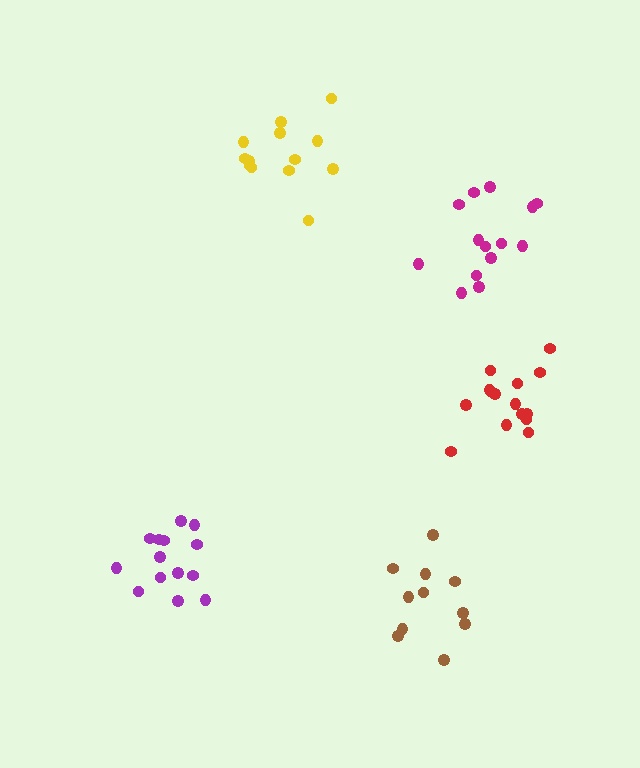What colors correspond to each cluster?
The clusters are colored: yellow, brown, magenta, purple, red.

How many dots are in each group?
Group 1: 13 dots, Group 2: 11 dots, Group 3: 14 dots, Group 4: 14 dots, Group 5: 15 dots (67 total).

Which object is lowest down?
The brown cluster is bottommost.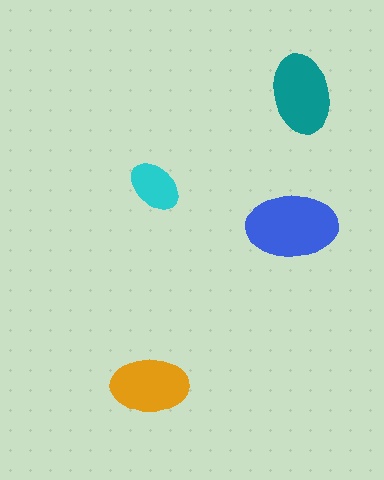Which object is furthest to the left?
The orange ellipse is leftmost.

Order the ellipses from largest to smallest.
the blue one, the teal one, the orange one, the cyan one.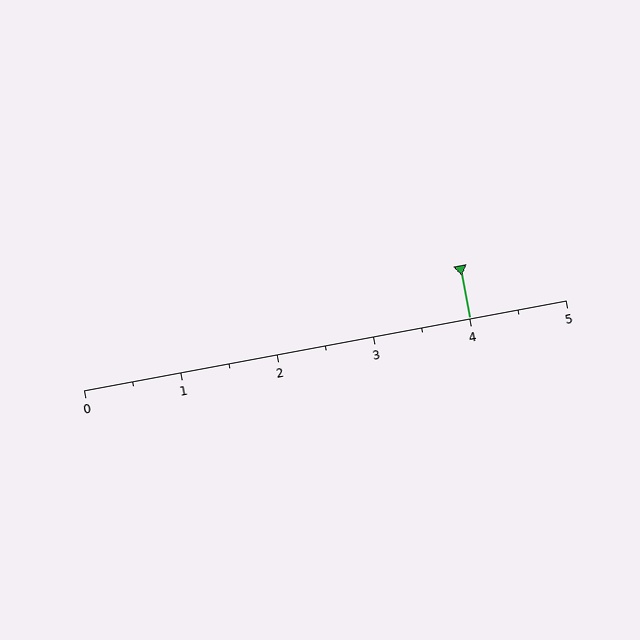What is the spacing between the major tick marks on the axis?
The major ticks are spaced 1 apart.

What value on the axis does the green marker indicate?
The marker indicates approximately 4.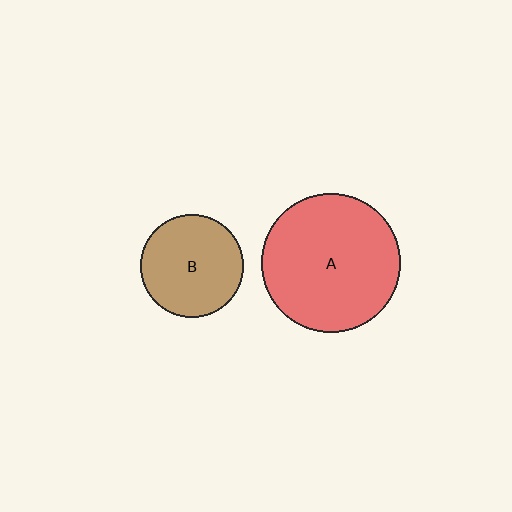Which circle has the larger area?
Circle A (red).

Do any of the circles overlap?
No, none of the circles overlap.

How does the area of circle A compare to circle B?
Approximately 1.8 times.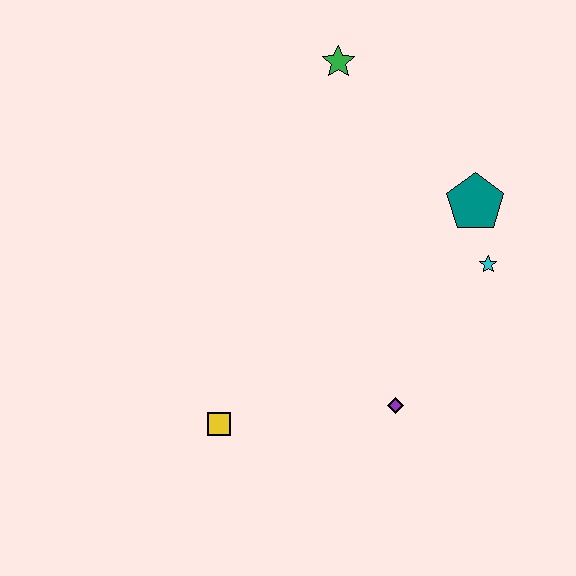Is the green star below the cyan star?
No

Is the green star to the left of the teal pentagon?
Yes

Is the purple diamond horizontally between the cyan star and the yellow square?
Yes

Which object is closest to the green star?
The teal pentagon is closest to the green star.